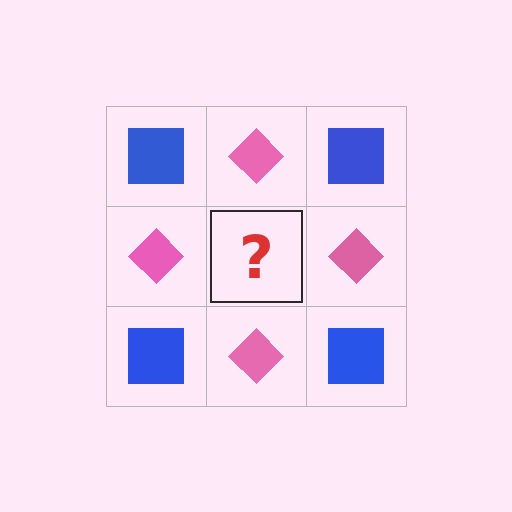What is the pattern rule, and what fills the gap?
The rule is that it alternates blue square and pink diamond in a checkerboard pattern. The gap should be filled with a blue square.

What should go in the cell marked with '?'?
The missing cell should contain a blue square.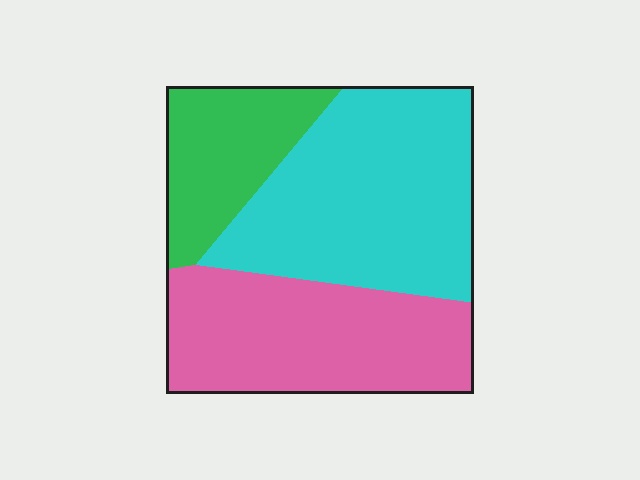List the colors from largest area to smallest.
From largest to smallest: cyan, pink, green.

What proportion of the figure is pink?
Pink covers about 35% of the figure.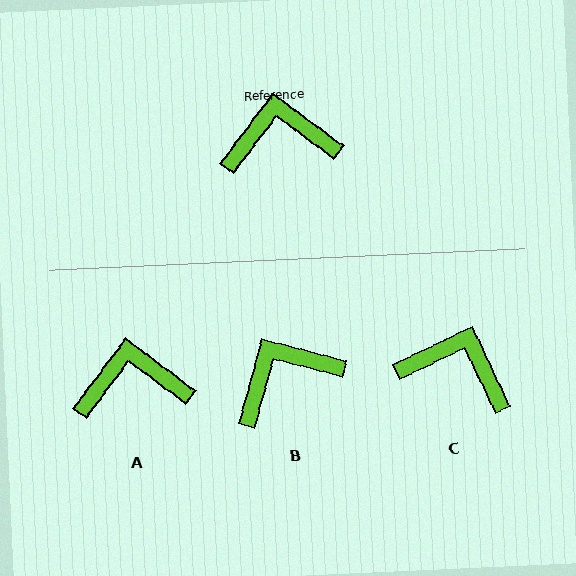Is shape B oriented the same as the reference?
No, it is off by about 22 degrees.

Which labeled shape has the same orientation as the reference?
A.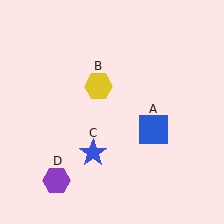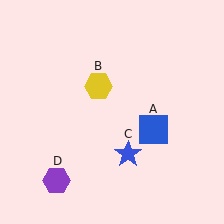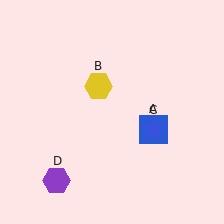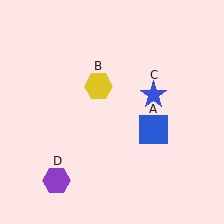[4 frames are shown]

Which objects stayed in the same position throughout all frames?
Blue square (object A) and yellow hexagon (object B) and purple hexagon (object D) remained stationary.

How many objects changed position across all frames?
1 object changed position: blue star (object C).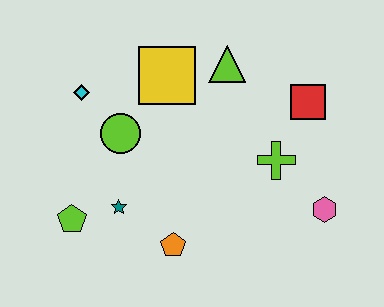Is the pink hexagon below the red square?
Yes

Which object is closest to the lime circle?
The cyan diamond is closest to the lime circle.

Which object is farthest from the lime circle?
The pink hexagon is farthest from the lime circle.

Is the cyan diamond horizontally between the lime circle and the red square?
No